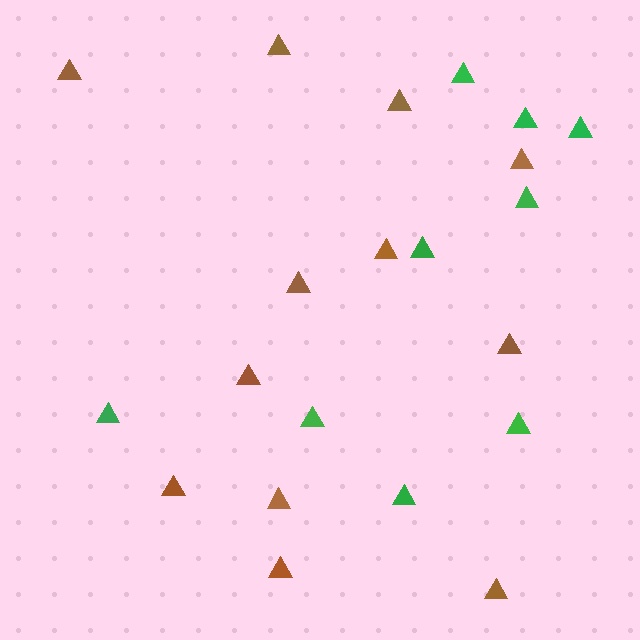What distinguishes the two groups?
There are 2 groups: one group of green triangles (9) and one group of brown triangles (12).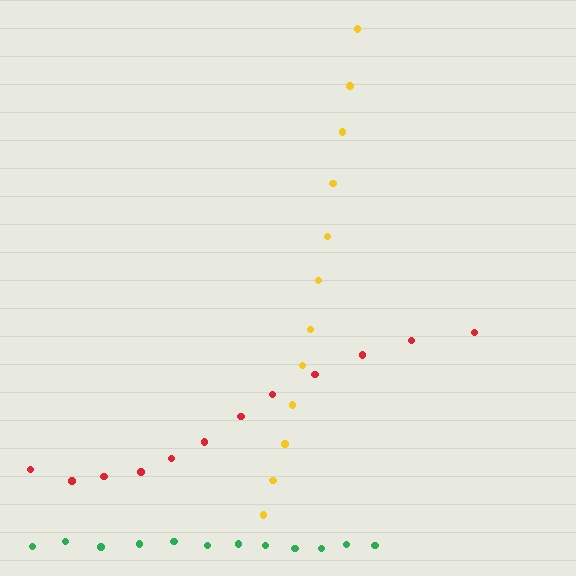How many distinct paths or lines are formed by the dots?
There are 3 distinct paths.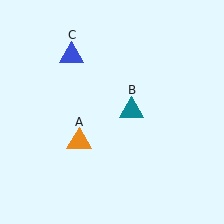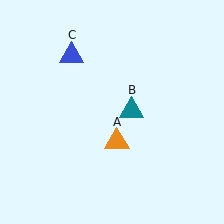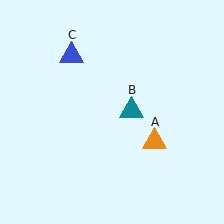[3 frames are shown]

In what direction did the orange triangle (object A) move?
The orange triangle (object A) moved right.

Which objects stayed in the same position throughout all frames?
Teal triangle (object B) and blue triangle (object C) remained stationary.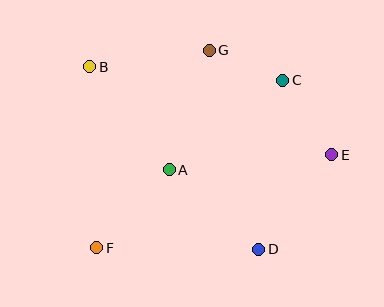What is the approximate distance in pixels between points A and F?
The distance between A and F is approximately 106 pixels.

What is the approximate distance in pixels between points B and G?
The distance between B and G is approximately 121 pixels.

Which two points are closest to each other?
Points C and G are closest to each other.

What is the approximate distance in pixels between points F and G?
The distance between F and G is approximately 228 pixels.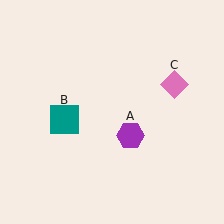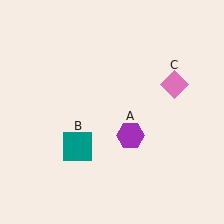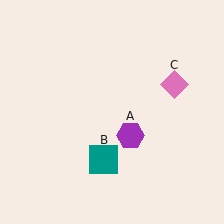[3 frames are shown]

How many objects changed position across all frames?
1 object changed position: teal square (object B).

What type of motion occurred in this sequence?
The teal square (object B) rotated counterclockwise around the center of the scene.